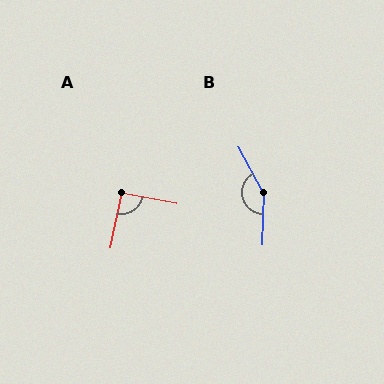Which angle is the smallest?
A, at approximately 91 degrees.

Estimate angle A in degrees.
Approximately 91 degrees.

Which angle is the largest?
B, at approximately 150 degrees.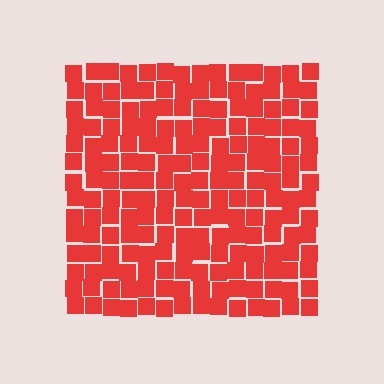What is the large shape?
The large shape is a square.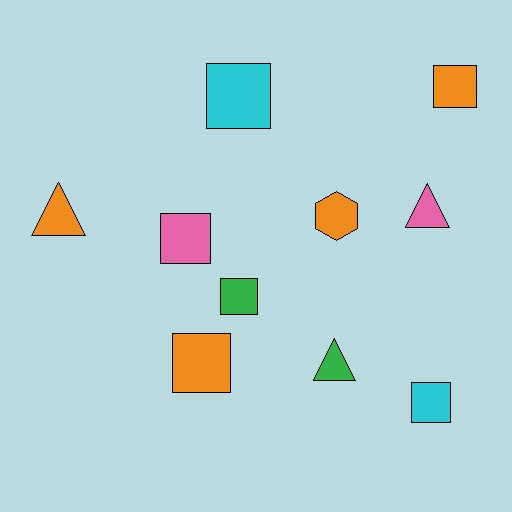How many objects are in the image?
There are 10 objects.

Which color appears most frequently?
Orange, with 4 objects.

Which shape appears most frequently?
Square, with 6 objects.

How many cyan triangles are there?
There are no cyan triangles.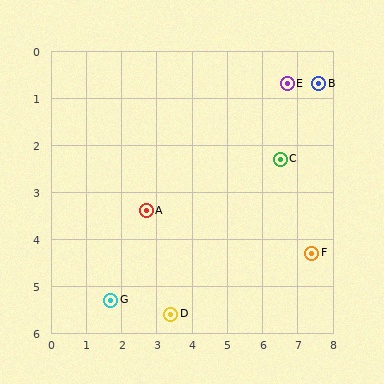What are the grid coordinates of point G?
Point G is at approximately (1.7, 5.3).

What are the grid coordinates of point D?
Point D is at approximately (3.4, 5.6).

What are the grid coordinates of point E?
Point E is at approximately (6.7, 0.7).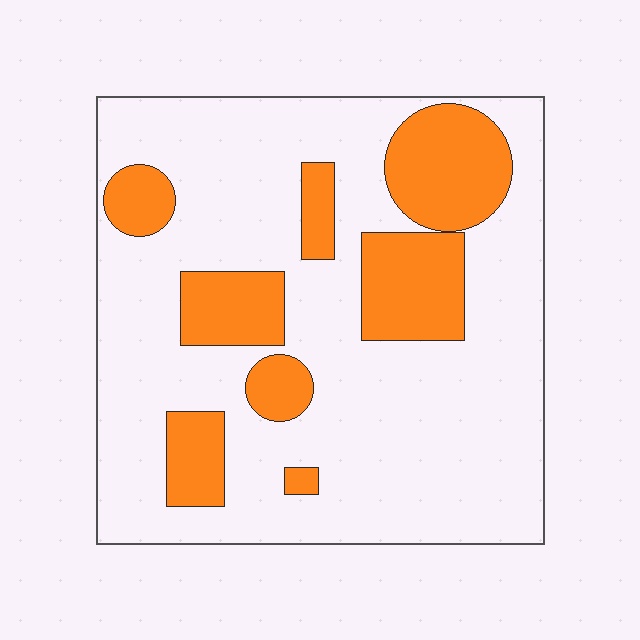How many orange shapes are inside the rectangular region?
8.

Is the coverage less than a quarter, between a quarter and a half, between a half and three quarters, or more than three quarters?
Less than a quarter.